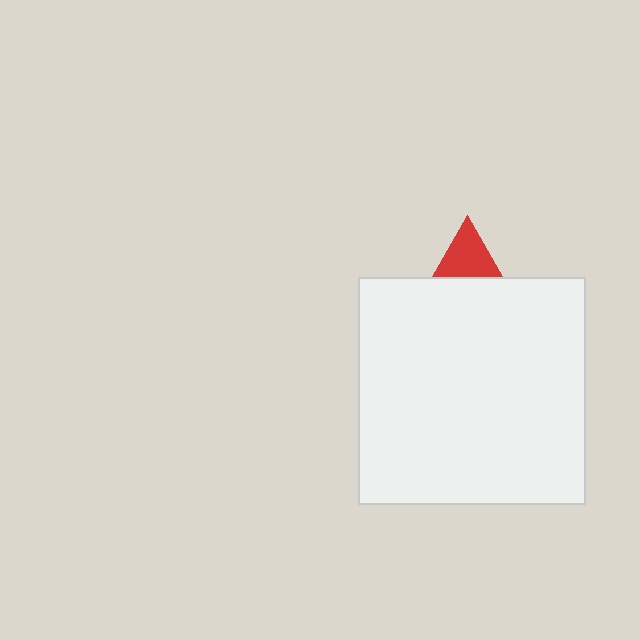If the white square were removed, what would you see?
You would see the complete red triangle.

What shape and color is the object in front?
The object in front is a white square.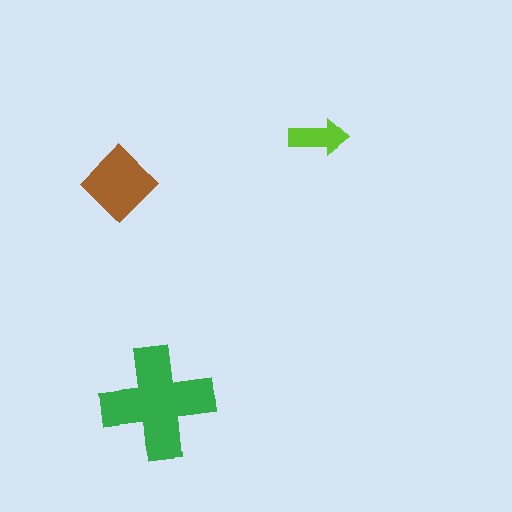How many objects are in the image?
There are 3 objects in the image.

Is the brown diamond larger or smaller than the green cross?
Smaller.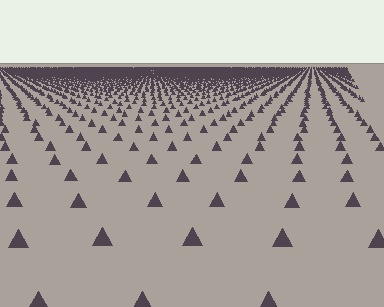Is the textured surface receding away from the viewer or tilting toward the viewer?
The surface is receding away from the viewer. Texture elements get smaller and denser toward the top.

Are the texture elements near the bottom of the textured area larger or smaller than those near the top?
Larger. Near the bottom, elements are closer to the viewer and appear at a bigger on-screen size.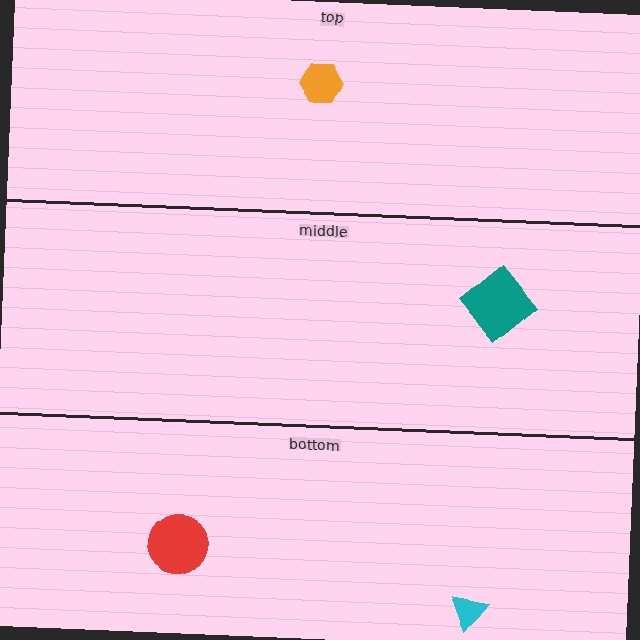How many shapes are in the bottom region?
2.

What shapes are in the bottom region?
The cyan triangle, the red circle.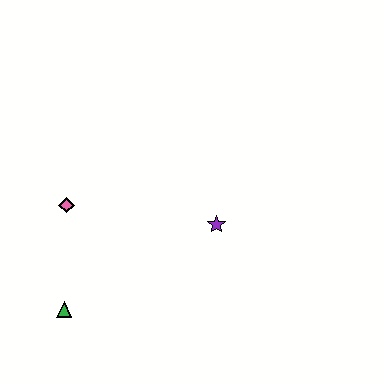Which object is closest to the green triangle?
The pink diamond is closest to the green triangle.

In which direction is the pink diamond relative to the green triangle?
The pink diamond is above the green triangle.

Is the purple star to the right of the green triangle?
Yes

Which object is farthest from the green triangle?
The purple star is farthest from the green triangle.